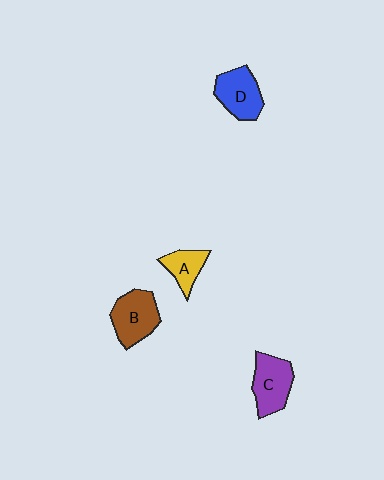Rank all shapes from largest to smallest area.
From largest to smallest: B (brown), C (purple), D (blue), A (yellow).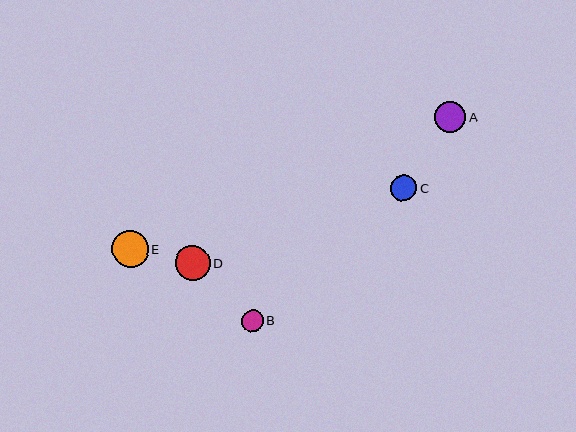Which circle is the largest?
Circle E is the largest with a size of approximately 37 pixels.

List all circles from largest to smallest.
From largest to smallest: E, D, A, C, B.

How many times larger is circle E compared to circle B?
Circle E is approximately 1.7 times the size of circle B.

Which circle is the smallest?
Circle B is the smallest with a size of approximately 22 pixels.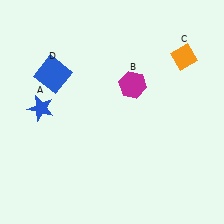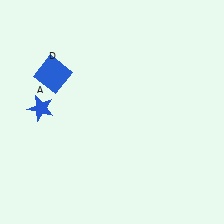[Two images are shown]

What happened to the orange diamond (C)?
The orange diamond (C) was removed in Image 2. It was in the top-right area of Image 1.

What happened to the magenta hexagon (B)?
The magenta hexagon (B) was removed in Image 2. It was in the top-right area of Image 1.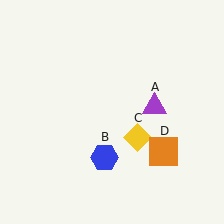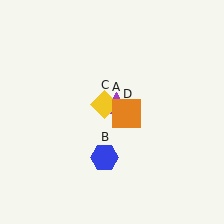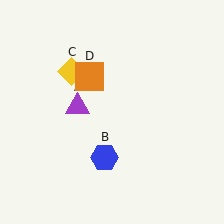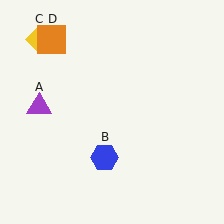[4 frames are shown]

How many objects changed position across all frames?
3 objects changed position: purple triangle (object A), yellow diamond (object C), orange square (object D).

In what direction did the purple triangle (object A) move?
The purple triangle (object A) moved left.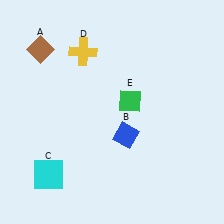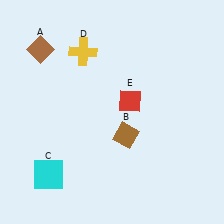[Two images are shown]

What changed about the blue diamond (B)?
In Image 1, B is blue. In Image 2, it changed to brown.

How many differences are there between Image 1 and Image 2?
There are 2 differences between the two images.